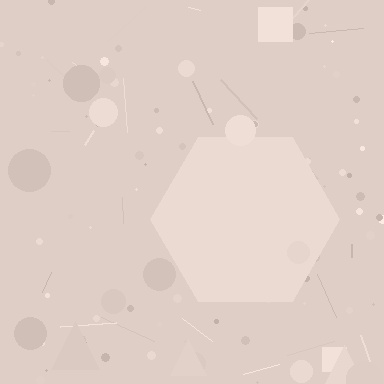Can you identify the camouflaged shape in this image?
The camouflaged shape is a hexagon.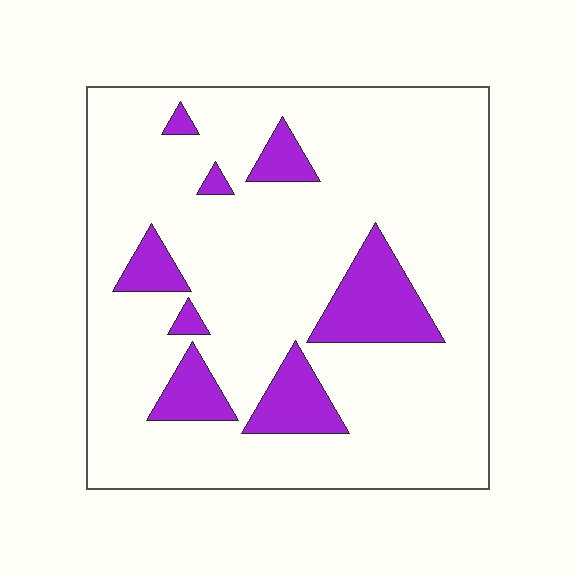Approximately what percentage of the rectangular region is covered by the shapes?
Approximately 15%.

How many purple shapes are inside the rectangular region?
8.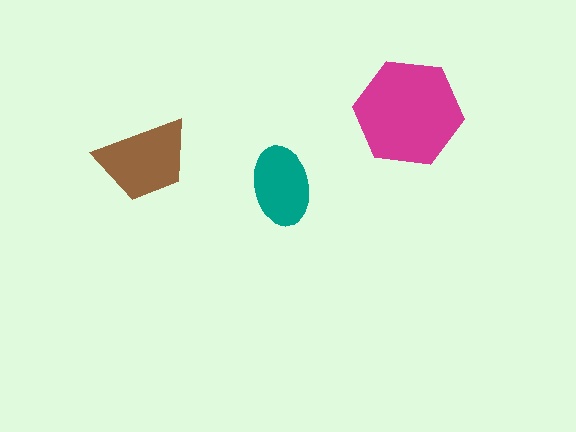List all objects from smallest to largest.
The teal ellipse, the brown trapezoid, the magenta hexagon.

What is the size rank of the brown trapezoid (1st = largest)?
2nd.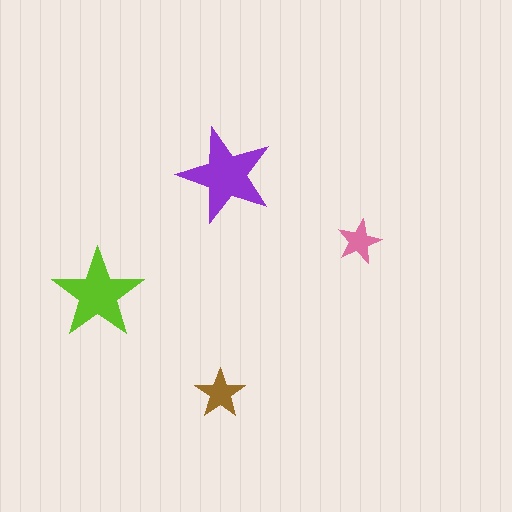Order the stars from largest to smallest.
the purple one, the lime one, the brown one, the pink one.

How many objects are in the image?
There are 4 objects in the image.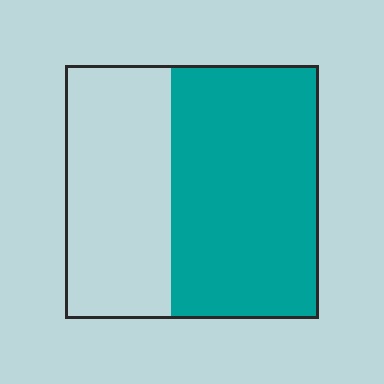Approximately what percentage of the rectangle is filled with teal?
Approximately 60%.